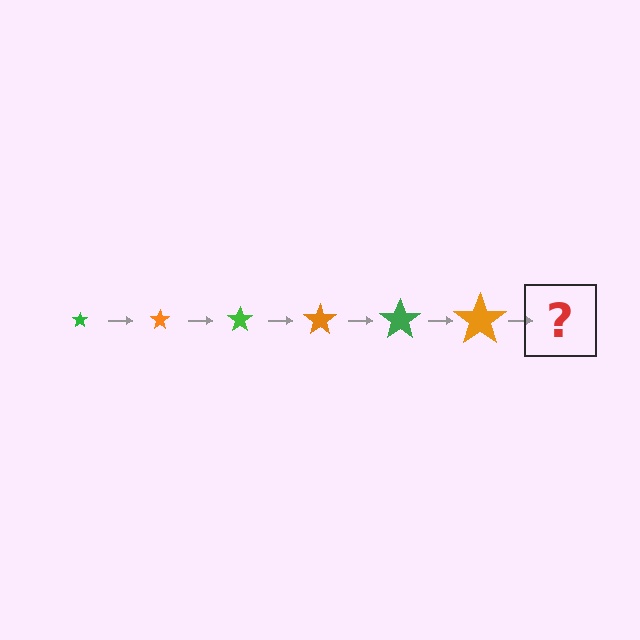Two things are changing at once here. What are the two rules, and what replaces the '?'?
The two rules are that the star grows larger each step and the color cycles through green and orange. The '?' should be a green star, larger than the previous one.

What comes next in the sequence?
The next element should be a green star, larger than the previous one.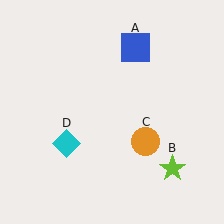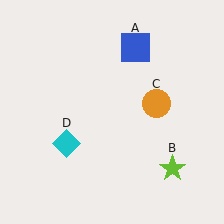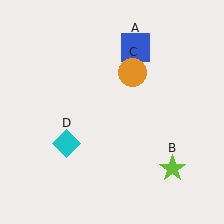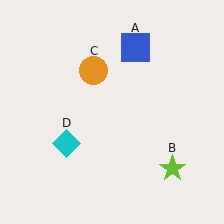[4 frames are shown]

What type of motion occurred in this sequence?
The orange circle (object C) rotated counterclockwise around the center of the scene.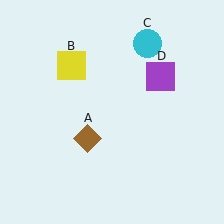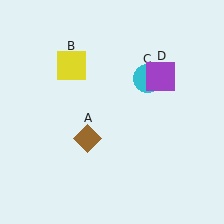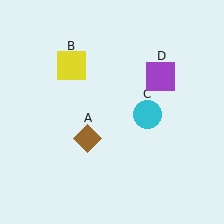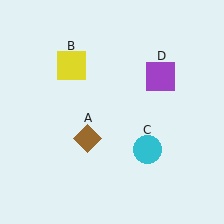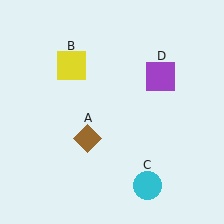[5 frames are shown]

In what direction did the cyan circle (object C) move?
The cyan circle (object C) moved down.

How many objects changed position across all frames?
1 object changed position: cyan circle (object C).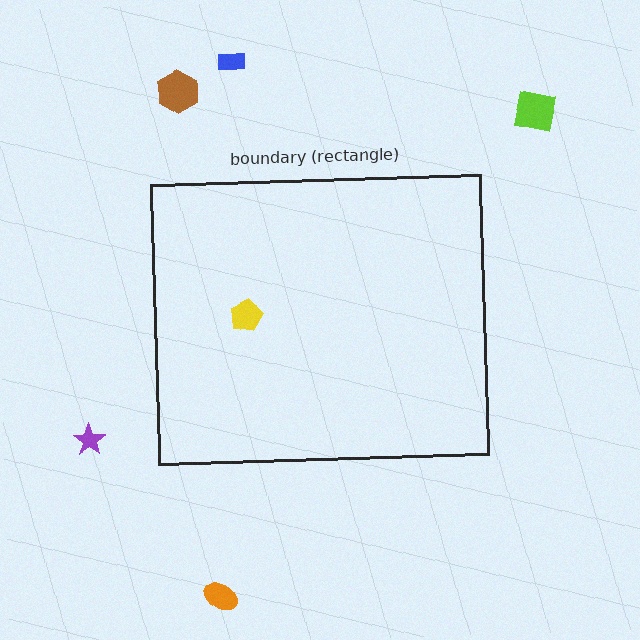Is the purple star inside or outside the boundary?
Outside.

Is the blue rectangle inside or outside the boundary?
Outside.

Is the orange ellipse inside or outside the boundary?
Outside.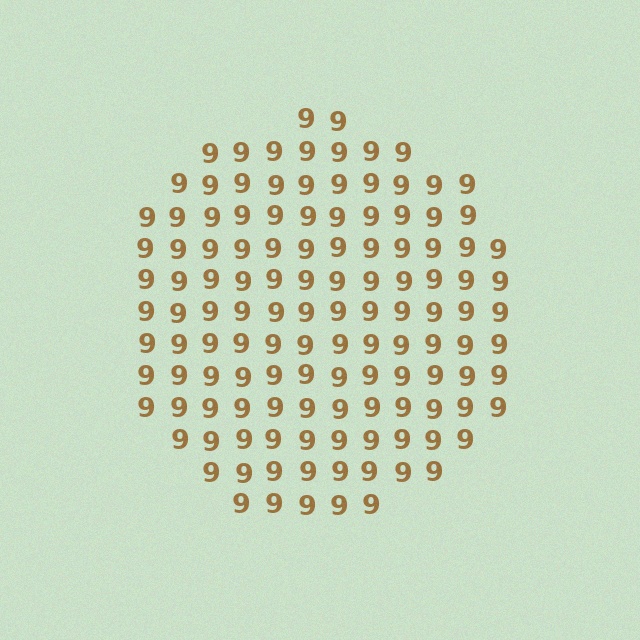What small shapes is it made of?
It is made of small digit 9's.